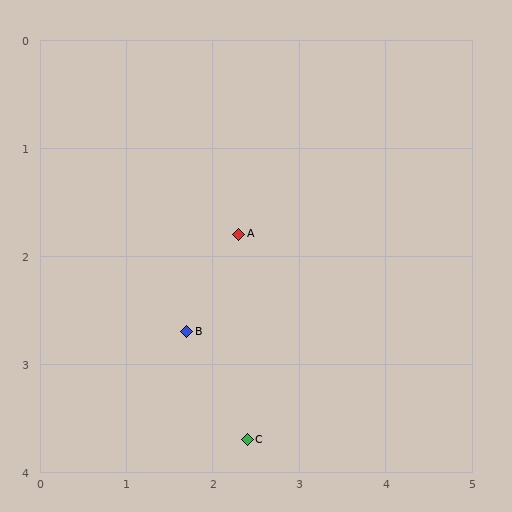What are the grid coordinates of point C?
Point C is at approximately (2.4, 3.7).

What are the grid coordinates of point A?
Point A is at approximately (2.3, 1.8).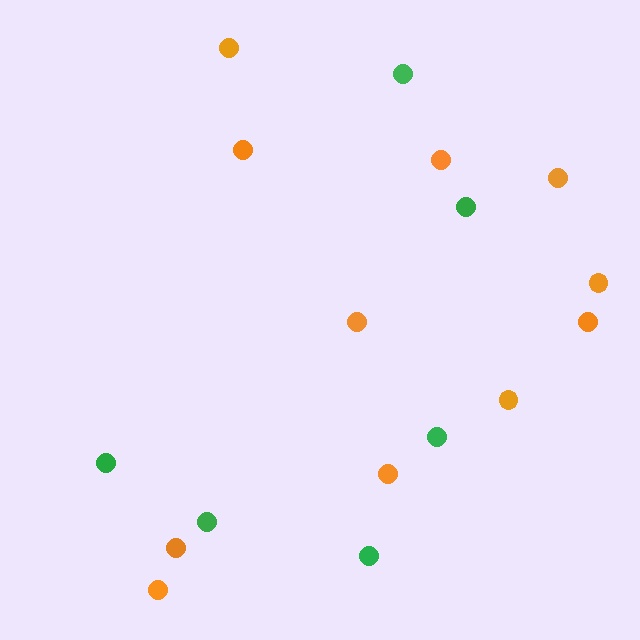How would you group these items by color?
There are 2 groups: one group of green circles (6) and one group of orange circles (11).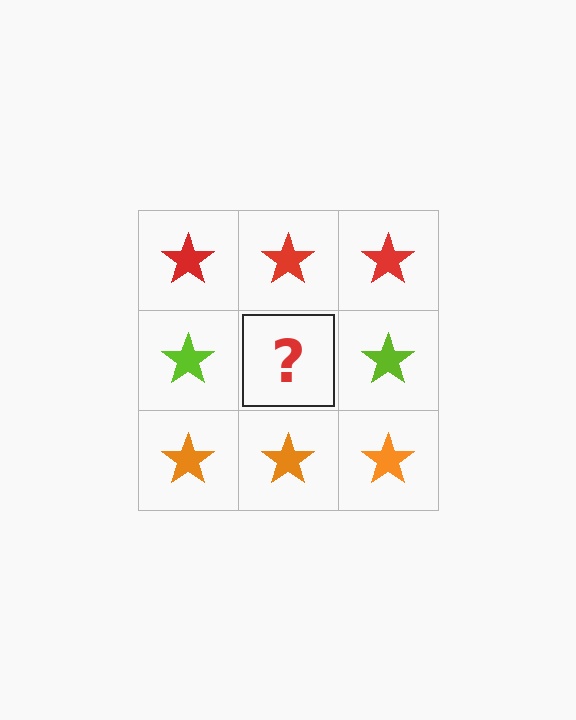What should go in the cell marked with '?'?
The missing cell should contain a lime star.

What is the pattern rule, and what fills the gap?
The rule is that each row has a consistent color. The gap should be filled with a lime star.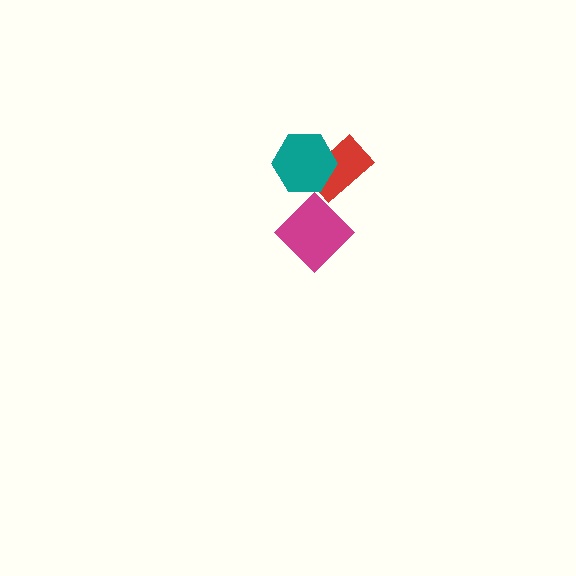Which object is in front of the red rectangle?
The teal hexagon is in front of the red rectangle.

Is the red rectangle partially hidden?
Yes, it is partially covered by another shape.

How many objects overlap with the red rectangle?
1 object overlaps with the red rectangle.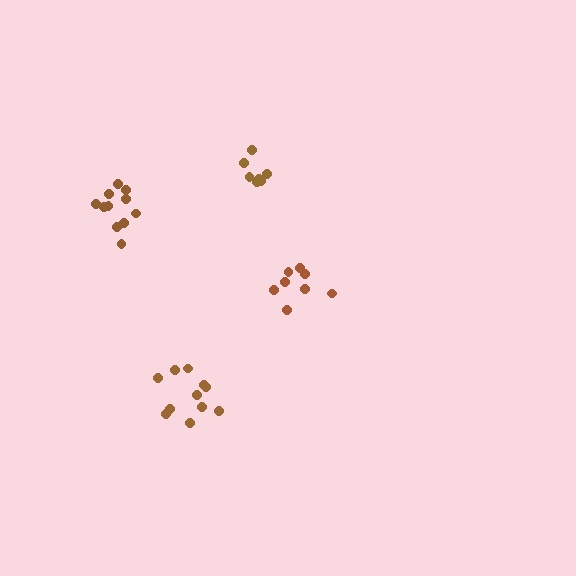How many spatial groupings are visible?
There are 4 spatial groupings.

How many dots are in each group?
Group 1: 7 dots, Group 2: 8 dots, Group 3: 11 dots, Group 4: 11 dots (37 total).